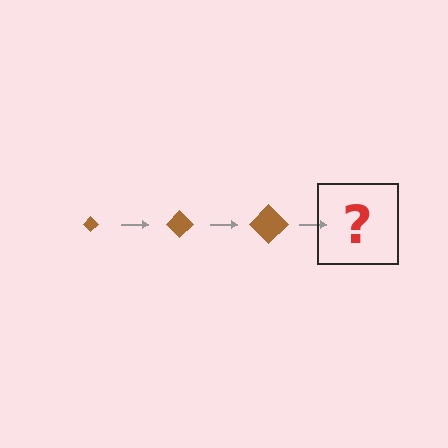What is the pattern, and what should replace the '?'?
The pattern is that the diamond gets progressively larger each step. The '?' should be a brown diamond, larger than the previous one.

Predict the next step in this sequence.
The next step is a brown diamond, larger than the previous one.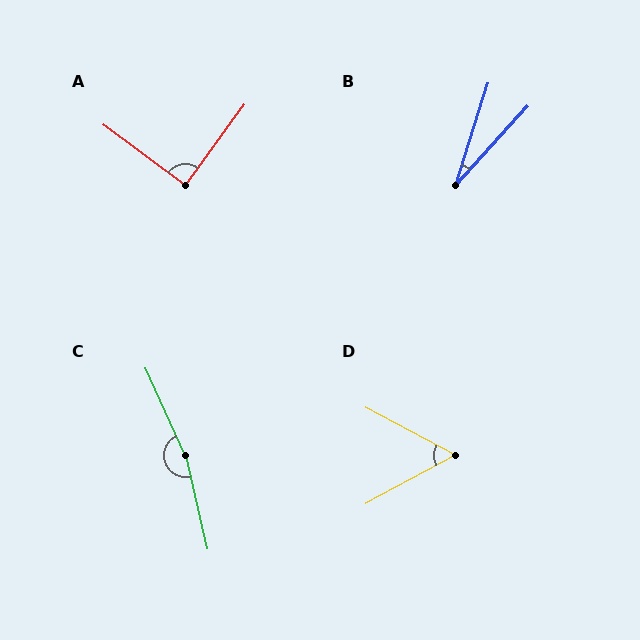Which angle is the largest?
C, at approximately 169 degrees.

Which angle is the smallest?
B, at approximately 25 degrees.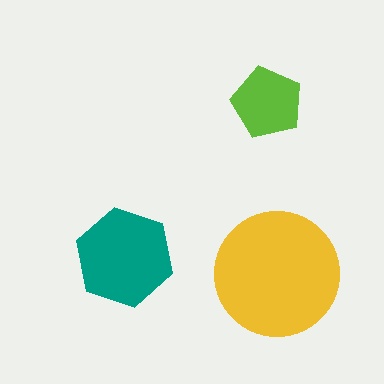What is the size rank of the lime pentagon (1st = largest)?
3rd.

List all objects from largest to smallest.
The yellow circle, the teal hexagon, the lime pentagon.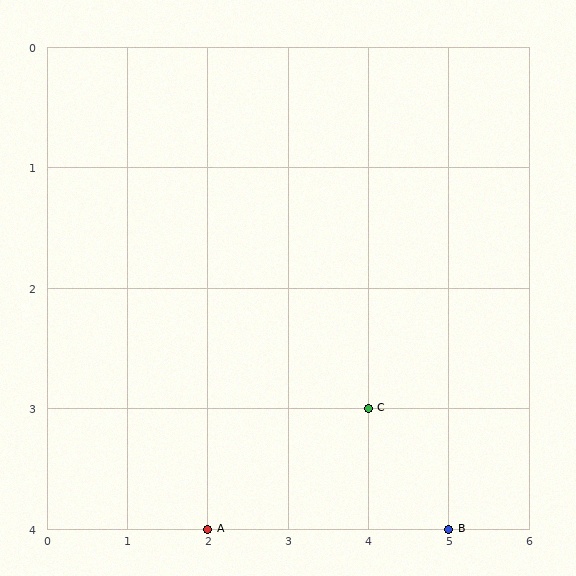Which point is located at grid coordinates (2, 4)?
Point A is at (2, 4).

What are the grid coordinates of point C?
Point C is at grid coordinates (4, 3).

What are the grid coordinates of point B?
Point B is at grid coordinates (5, 4).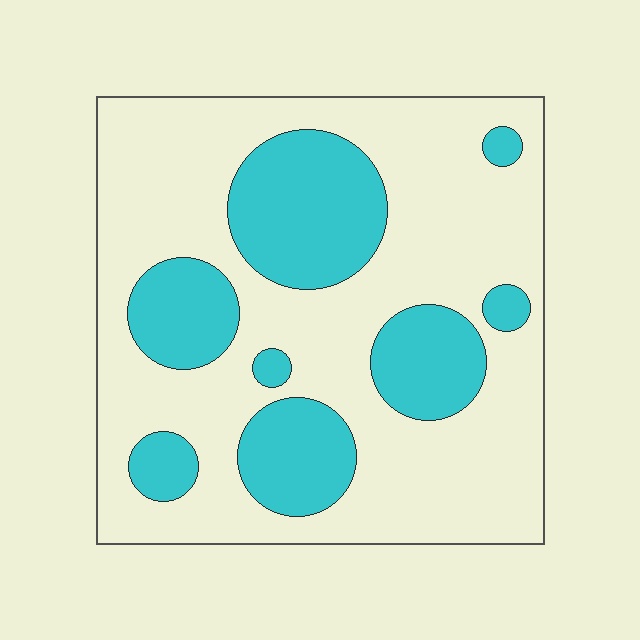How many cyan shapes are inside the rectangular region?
8.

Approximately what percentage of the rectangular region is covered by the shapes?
Approximately 30%.